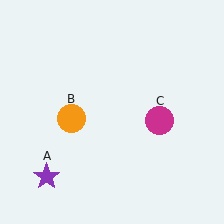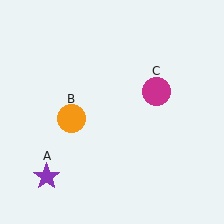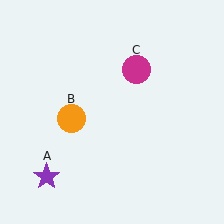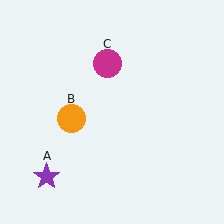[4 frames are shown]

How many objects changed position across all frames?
1 object changed position: magenta circle (object C).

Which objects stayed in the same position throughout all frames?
Purple star (object A) and orange circle (object B) remained stationary.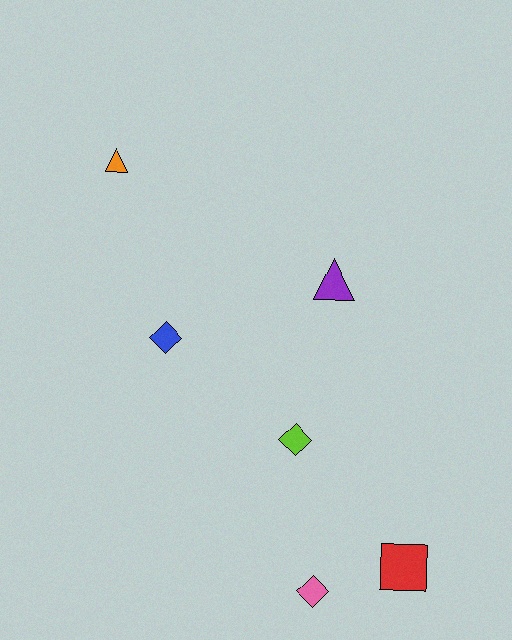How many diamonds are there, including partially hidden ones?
There are 3 diamonds.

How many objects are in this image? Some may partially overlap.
There are 6 objects.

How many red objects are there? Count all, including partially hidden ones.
There is 1 red object.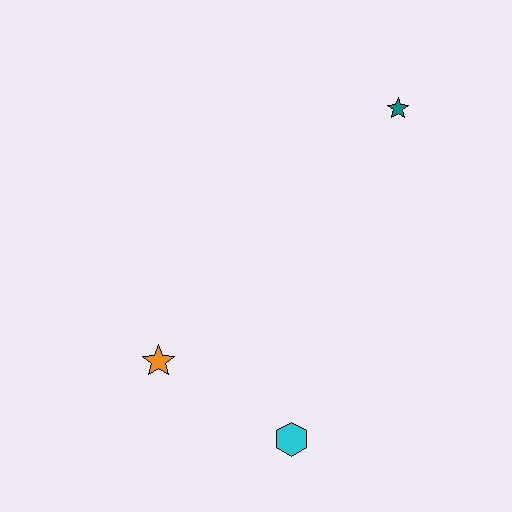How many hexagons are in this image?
There is 1 hexagon.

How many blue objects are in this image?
There are no blue objects.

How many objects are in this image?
There are 3 objects.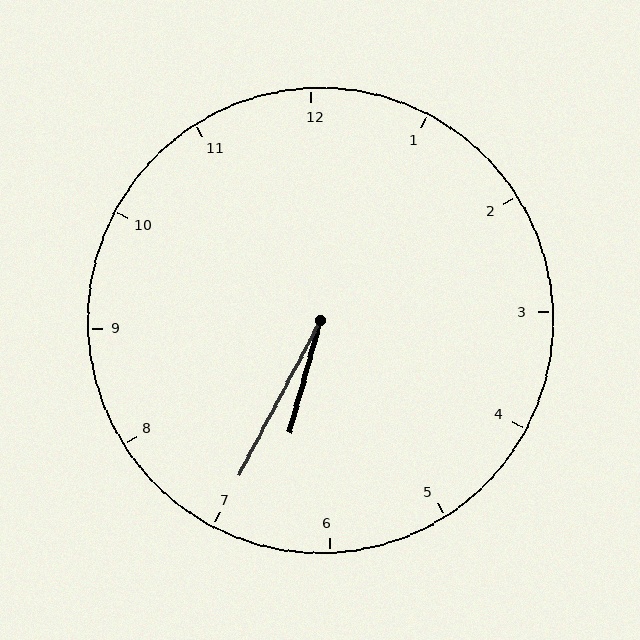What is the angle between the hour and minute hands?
Approximately 12 degrees.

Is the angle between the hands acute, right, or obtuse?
It is acute.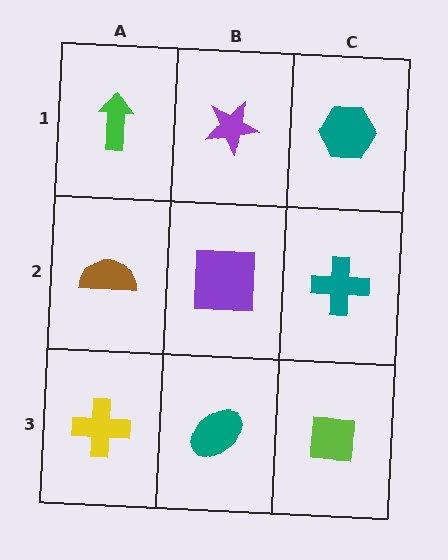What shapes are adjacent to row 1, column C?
A teal cross (row 2, column C), a purple star (row 1, column B).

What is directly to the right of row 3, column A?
A teal ellipse.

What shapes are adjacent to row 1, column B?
A purple square (row 2, column B), a green arrow (row 1, column A), a teal hexagon (row 1, column C).